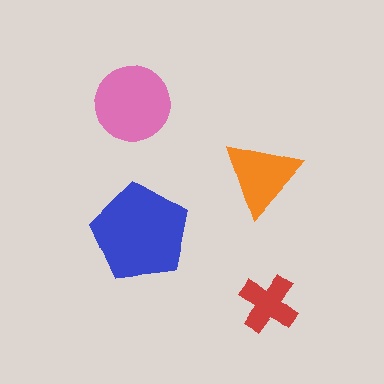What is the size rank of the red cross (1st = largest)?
4th.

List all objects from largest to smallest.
The blue pentagon, the pink circle, the orange triangle, the red cross.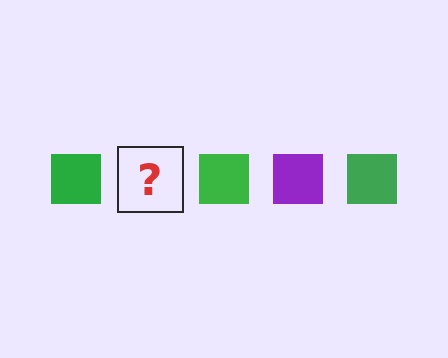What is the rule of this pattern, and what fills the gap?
The rule is that the pattern cycles through green, purple squares. The gap should be filled with a purple square.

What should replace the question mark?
The question mark should be replaced with a purple square.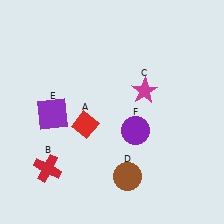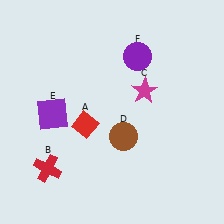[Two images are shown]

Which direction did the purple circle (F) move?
The purple circle (F) moved up.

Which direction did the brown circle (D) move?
The brown circle (D) moved up.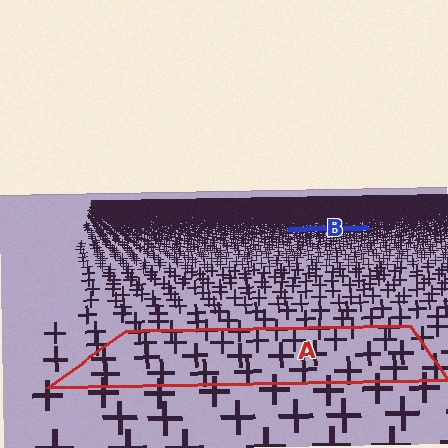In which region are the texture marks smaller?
The texture marks are smaller in region B, because it is farther away.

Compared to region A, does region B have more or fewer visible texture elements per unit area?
Region B has more texture elements per unit area — they are packed more densely because it is farther away.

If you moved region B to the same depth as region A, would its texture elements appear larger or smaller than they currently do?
They would appear larger. At a closer depth, the same texture elements are projected at a bigger on-screen size.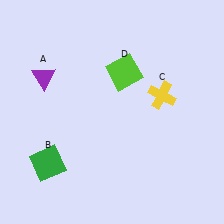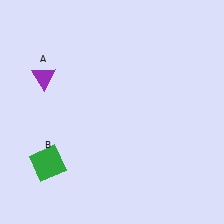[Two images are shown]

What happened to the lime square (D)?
The lime square (D) was removed in Image 2. It was in the top-right area of Image 1.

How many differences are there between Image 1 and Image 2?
There are 2 differences between the two images.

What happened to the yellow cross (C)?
The yellow cross (C) was removed in Image 2. It was in the top-right area of Image 1.